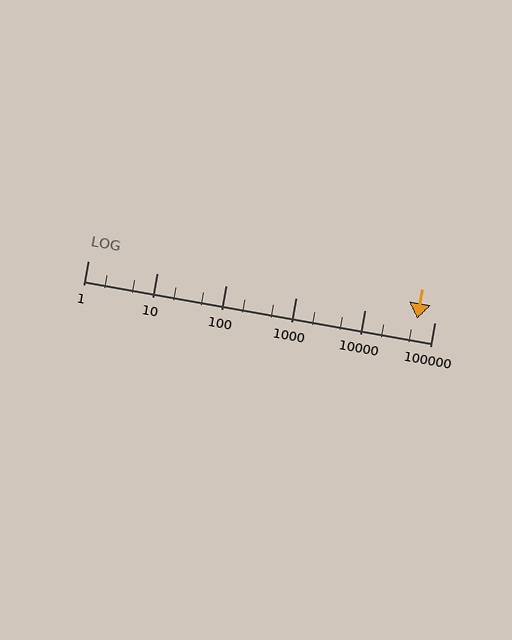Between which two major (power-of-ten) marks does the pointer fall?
The pointer is between 10000 and 100000.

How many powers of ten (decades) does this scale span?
The scale spans 5 decades, from 1 to 100000.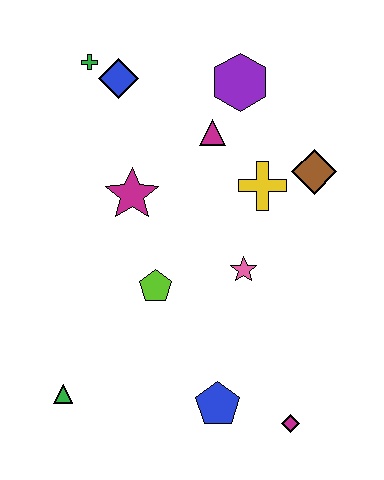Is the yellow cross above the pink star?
Yes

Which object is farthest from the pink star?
The green cross is farthest from the pink star.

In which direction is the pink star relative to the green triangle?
The pink star is to the right of the green triangle.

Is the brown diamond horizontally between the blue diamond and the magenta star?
No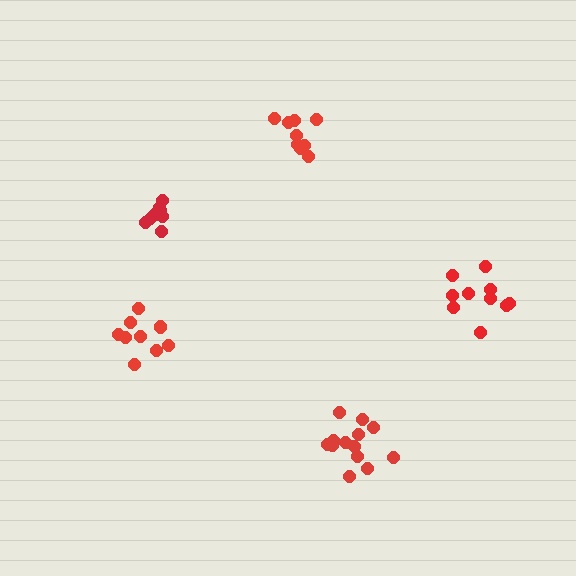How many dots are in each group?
Group 1: 9 dots, Group 2: 13 dots, Group 3: 8 dots, Group 4: 10 dots, Group 5: 9 dots (49 total).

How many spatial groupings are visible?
There are 5 spatial groupings.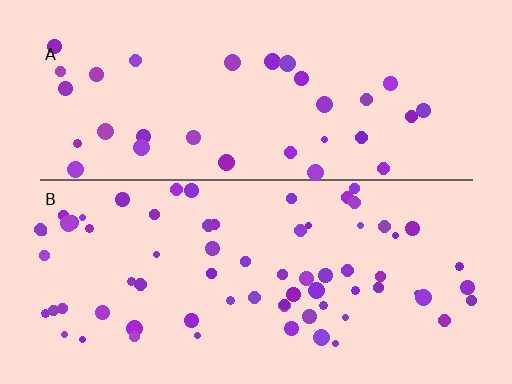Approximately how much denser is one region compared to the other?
Approximately 2.1× — region B over region A.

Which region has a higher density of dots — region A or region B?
B (the bottom).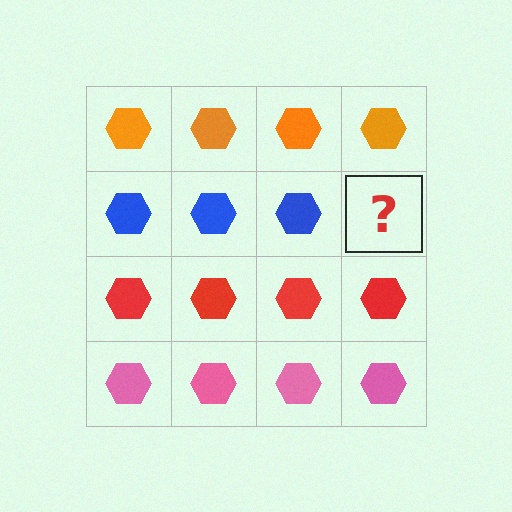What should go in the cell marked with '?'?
The missing cell should contain a blue hexagon.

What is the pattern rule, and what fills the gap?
The rule is that each row has a consistent color. The gap should be filled with a blue hexagon.